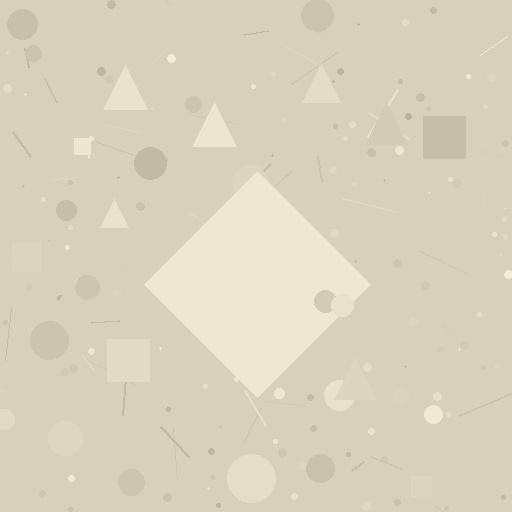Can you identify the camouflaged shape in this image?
The camouflaged shape is a diamond.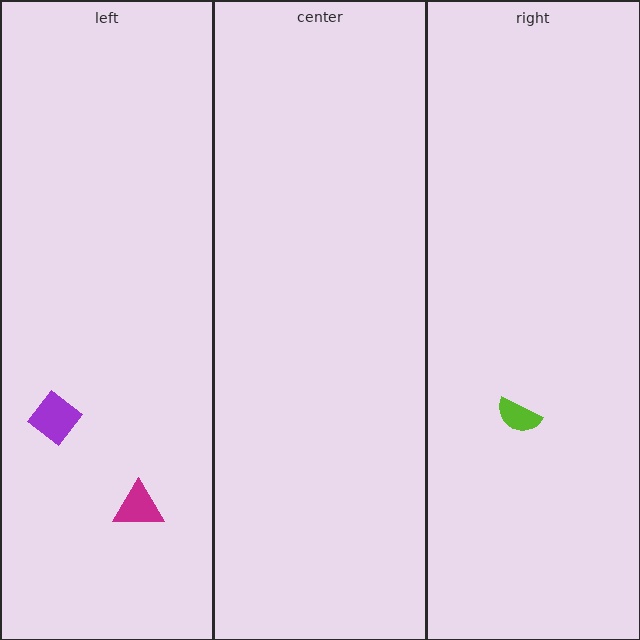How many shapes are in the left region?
2.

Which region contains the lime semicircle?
The right region.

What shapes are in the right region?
The lime semicircle.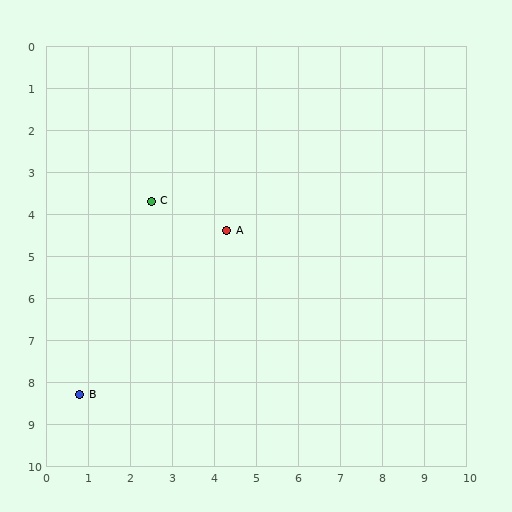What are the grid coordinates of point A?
Point A is at approximately (4.3, 4.4).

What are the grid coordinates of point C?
Point C is at approximately (2.5, 3.7).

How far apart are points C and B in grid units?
Points C and B are about 4.9 grid units apart.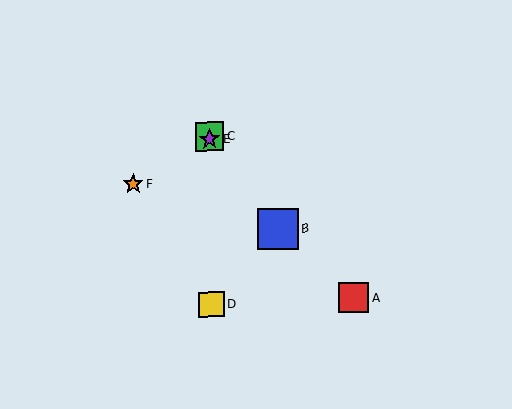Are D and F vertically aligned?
No, D is at x≈212 and F is at x≈133.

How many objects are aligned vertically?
3 objects (C, D, E) are aligned vertically.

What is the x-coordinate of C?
Object C is at x≈210.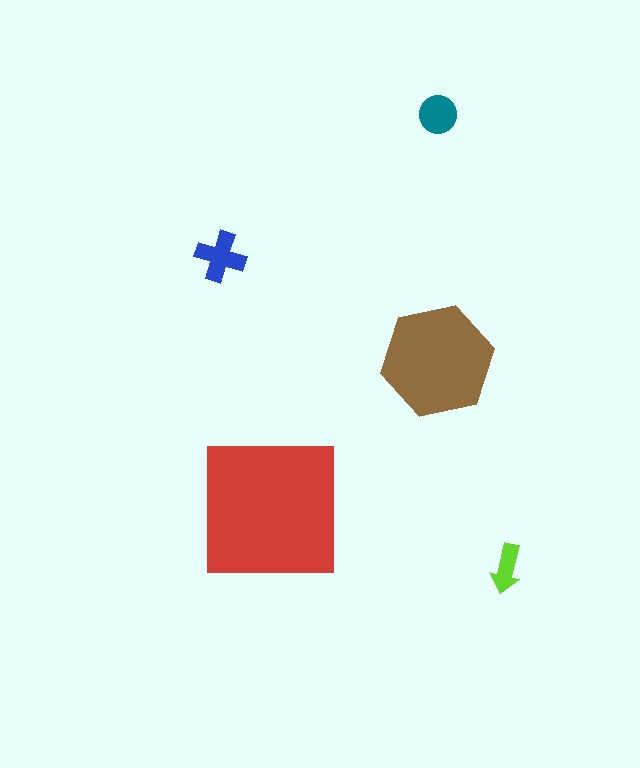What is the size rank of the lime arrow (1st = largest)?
5th.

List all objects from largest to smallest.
The red square, the brown hexagon, the blue cross, the teal circle, the lime arrow.